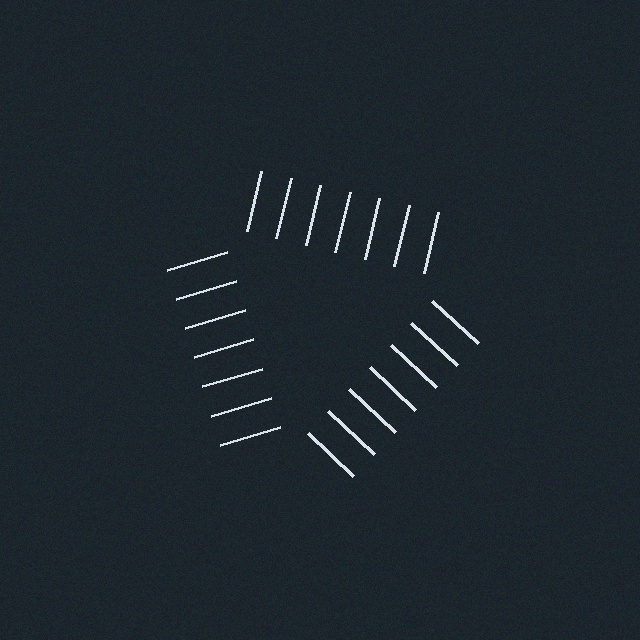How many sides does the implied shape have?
3 sides — the line-ends trace a triangle.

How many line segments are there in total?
21 — 7 along each of the 3 edges.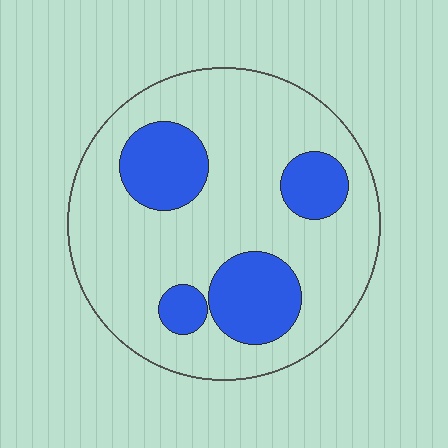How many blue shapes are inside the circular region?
4.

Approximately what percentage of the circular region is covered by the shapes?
Approximately 25%.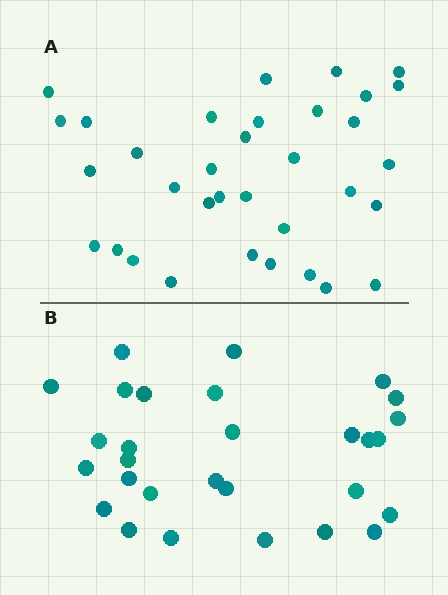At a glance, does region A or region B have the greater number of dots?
Region A (the top region) has more dots.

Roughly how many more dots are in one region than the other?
Region A has about 5 more dots than region B.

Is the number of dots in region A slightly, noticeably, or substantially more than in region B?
Region A has only slightly more — the two regions are fairly close. The ratio is roughly 1.2 to 1.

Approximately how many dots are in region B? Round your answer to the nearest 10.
About 30 dots. (The exact count is 29, which rounds to 30.)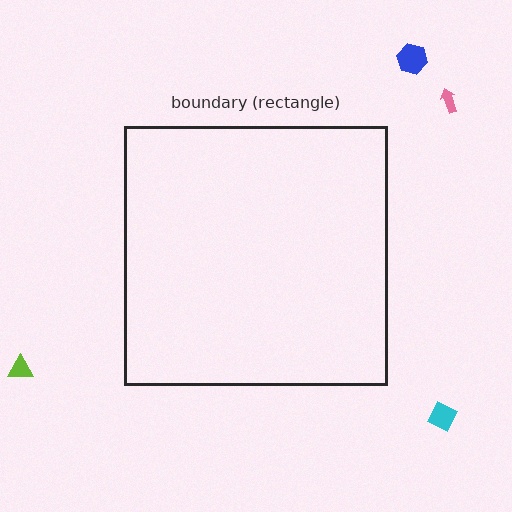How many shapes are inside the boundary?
0 inside, 4 outside.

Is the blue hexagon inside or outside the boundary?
Outside.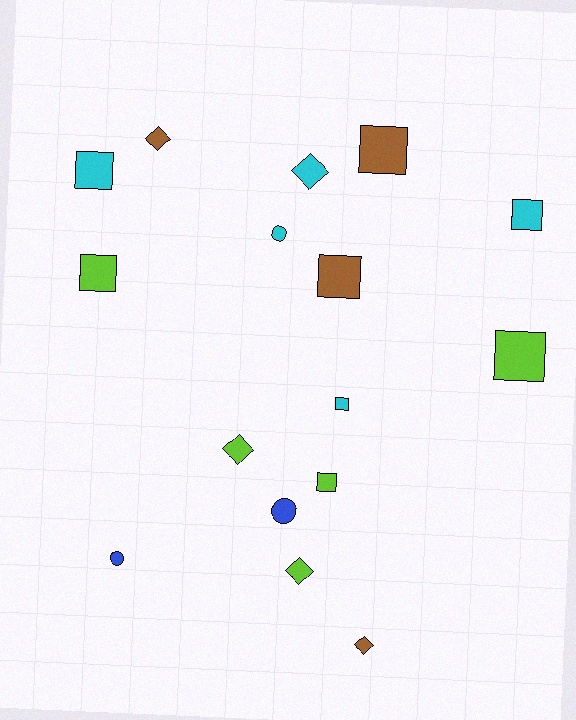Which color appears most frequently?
Cyan, with 5 objects.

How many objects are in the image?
There are 16 objects.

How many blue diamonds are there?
There are no blue diamonds.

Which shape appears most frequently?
Square, with 8 objects.